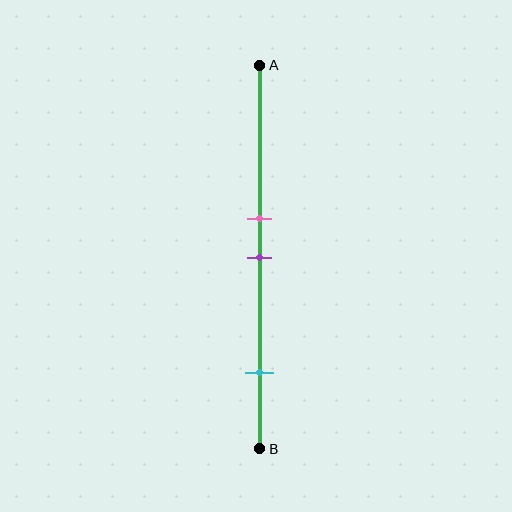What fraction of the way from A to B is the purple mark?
The purple mark is approximately 50% (0.5) of the way from A to B.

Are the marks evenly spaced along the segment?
No, the marks are not evenly spaced.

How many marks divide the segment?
There are 3 marks dividing the segment.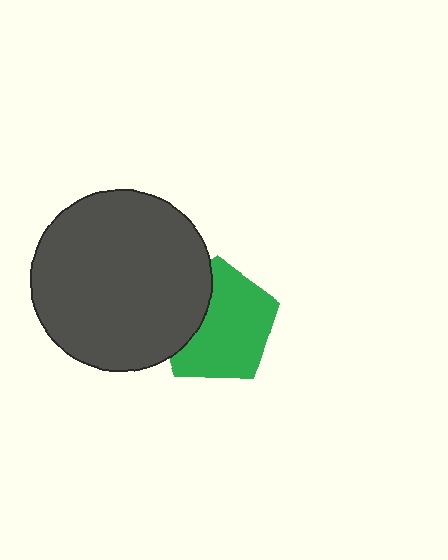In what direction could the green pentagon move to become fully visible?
The green pentagon could move right. That would shift it out from behind the dark gray circle entirely.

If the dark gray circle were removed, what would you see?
You would see the complete green pentagon.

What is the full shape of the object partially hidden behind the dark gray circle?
The partially hidden object is a green pentagon.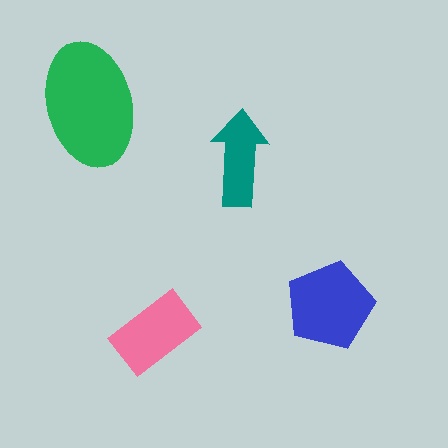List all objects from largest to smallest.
The green ellipse, the blue pentagon, the pink rectangle, the teal arrow.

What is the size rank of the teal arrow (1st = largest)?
4th.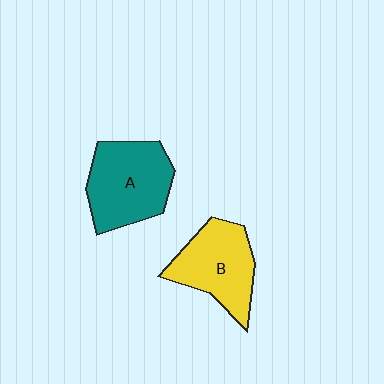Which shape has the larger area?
Shape A (teal).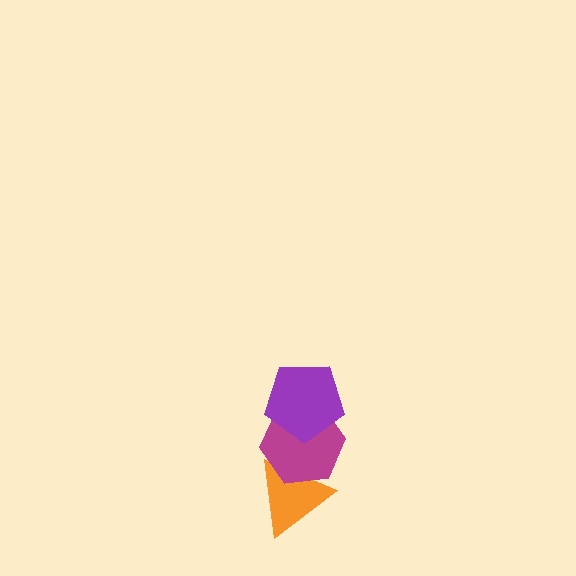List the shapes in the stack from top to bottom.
From top to bottom: the purple pentagon, the magenta hexagon, the orange triangle.